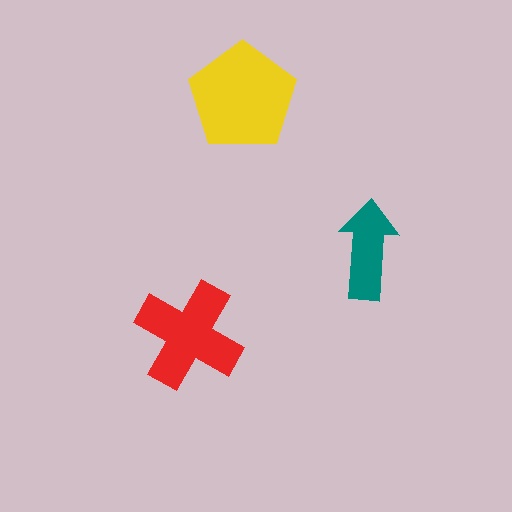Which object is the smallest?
The teal arrow.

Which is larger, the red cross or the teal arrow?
The red cross.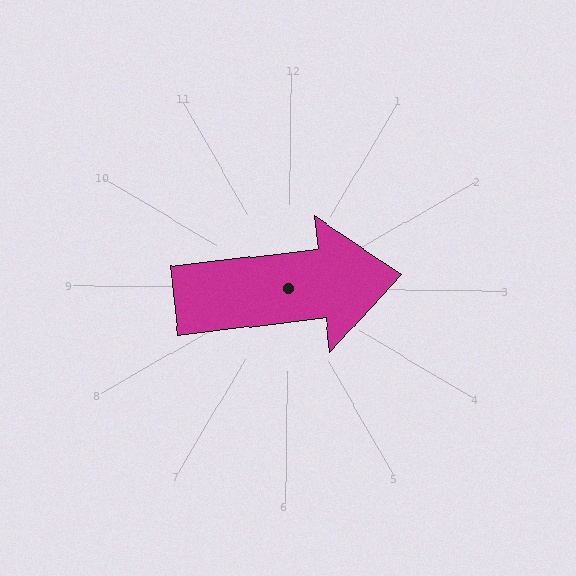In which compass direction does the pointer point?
East.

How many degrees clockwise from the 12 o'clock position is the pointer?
Approximately 83 degrees.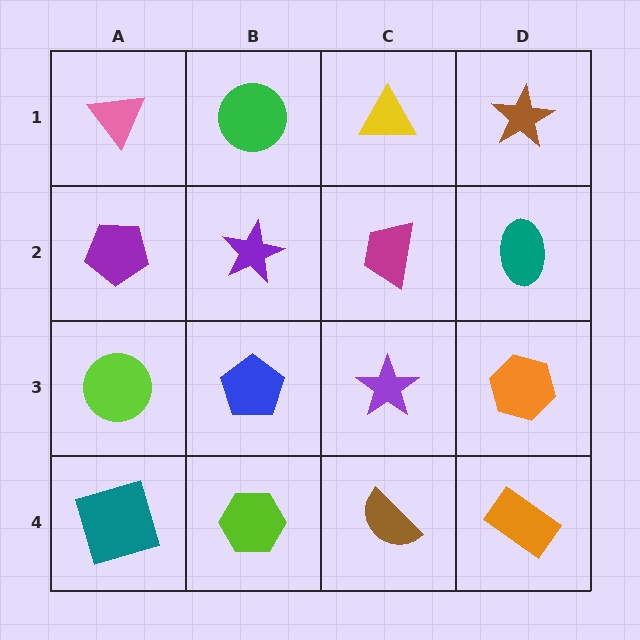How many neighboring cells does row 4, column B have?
3.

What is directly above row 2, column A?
A pink triangle.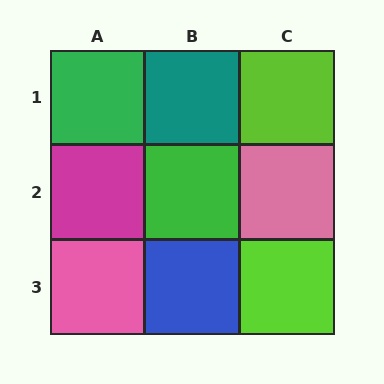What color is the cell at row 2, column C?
Pink.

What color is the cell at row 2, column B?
Green.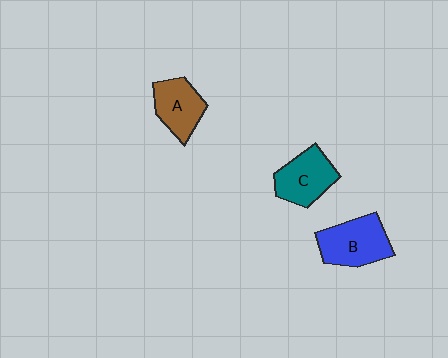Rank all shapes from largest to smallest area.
From largest to smallest: B (blue), C (teal), A (brown).